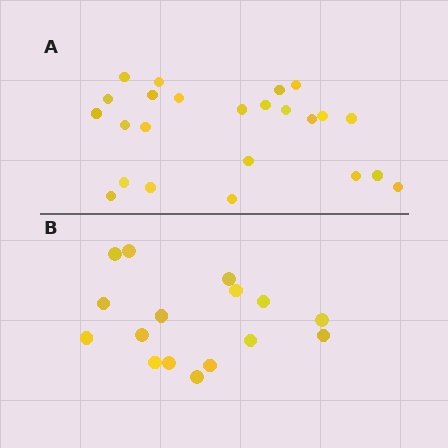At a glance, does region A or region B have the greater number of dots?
Region A (the top region) has more dots.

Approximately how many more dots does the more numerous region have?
Region A has roughly 8 or so more dots than region B.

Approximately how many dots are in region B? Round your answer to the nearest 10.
About 20 dots. (The exact count is 16, which rounds to 20.)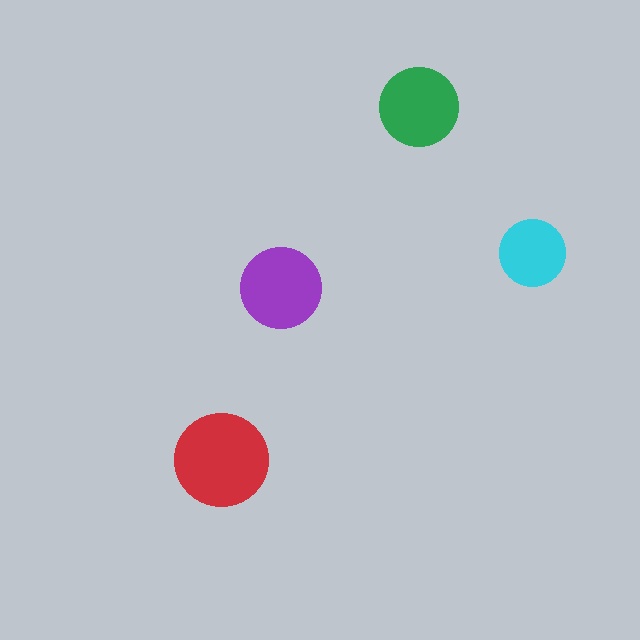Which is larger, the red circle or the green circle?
The red one.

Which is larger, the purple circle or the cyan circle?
The purple one.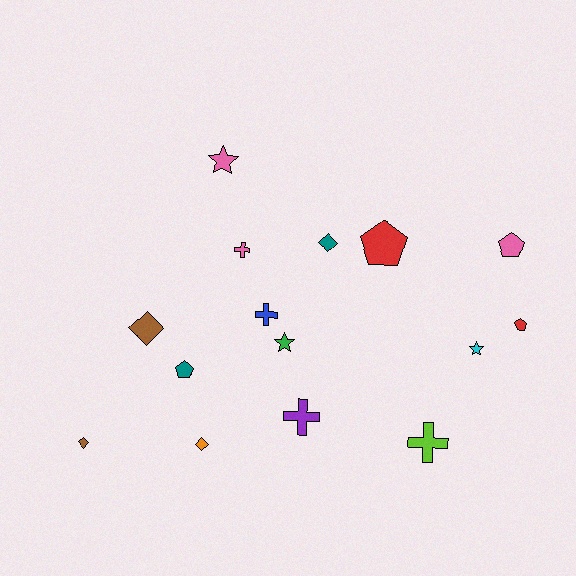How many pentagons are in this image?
There are 4 pentagons.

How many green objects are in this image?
There is 1 green object.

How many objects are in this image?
There are 15 objects.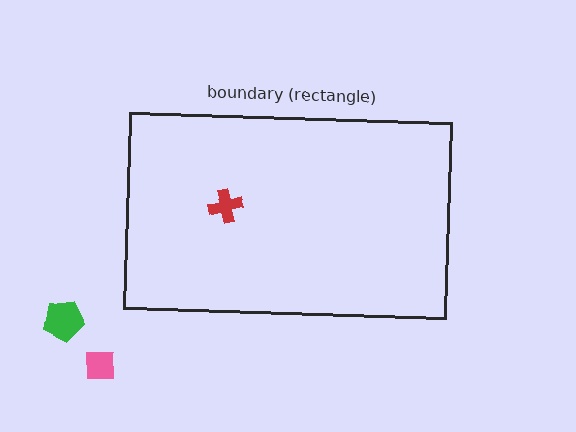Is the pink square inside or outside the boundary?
Outside.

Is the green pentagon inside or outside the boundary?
Outside.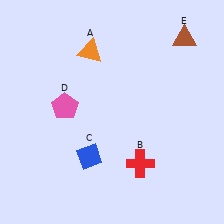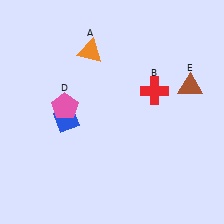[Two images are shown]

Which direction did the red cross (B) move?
The red cross (B) moved up.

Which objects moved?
The objects that moved are: the red cross (B), the blue diamond (C), the brown triangle (E).